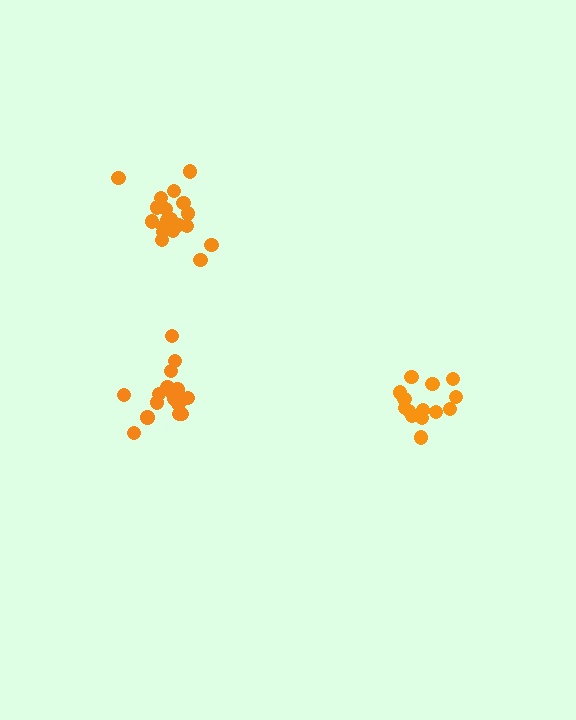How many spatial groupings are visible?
There are 3 spatial groupings.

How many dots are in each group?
Group 1: 14 dots, Group 2: 19 dots, Group 3: 16 dots (49 total).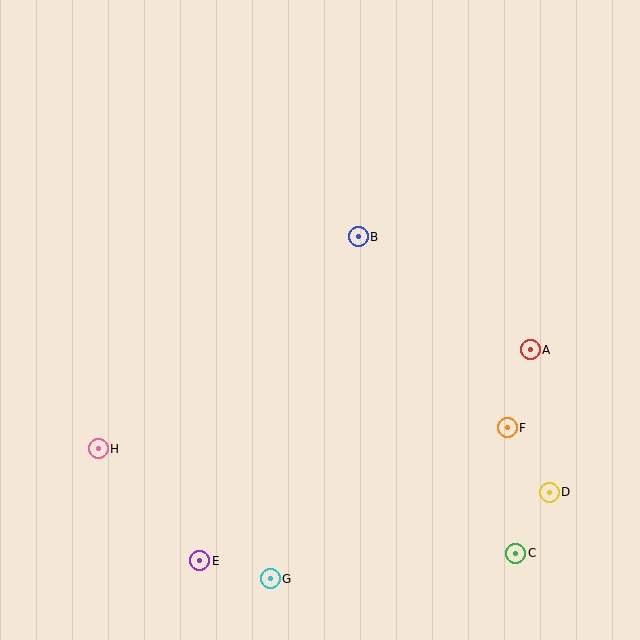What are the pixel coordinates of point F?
Point F is at (507, 428).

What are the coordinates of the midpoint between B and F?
The midpoint between B and F is at (433, 332).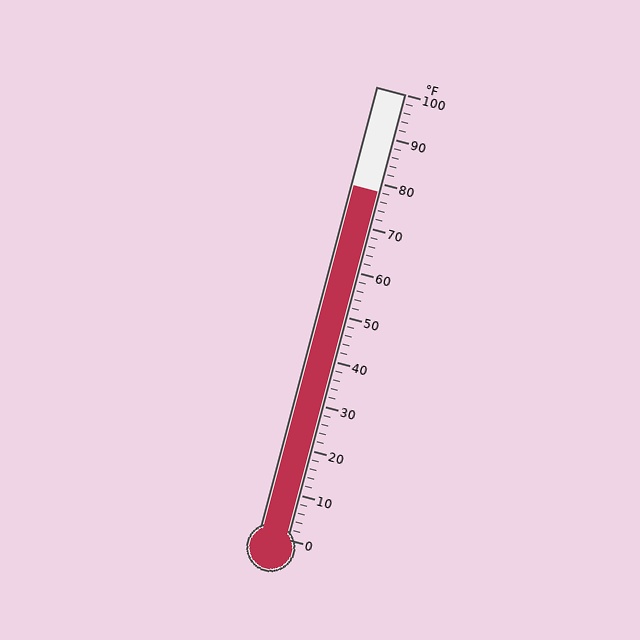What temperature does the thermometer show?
The thermometer shows approximately 78°F.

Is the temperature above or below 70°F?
The temperature is above 70°F.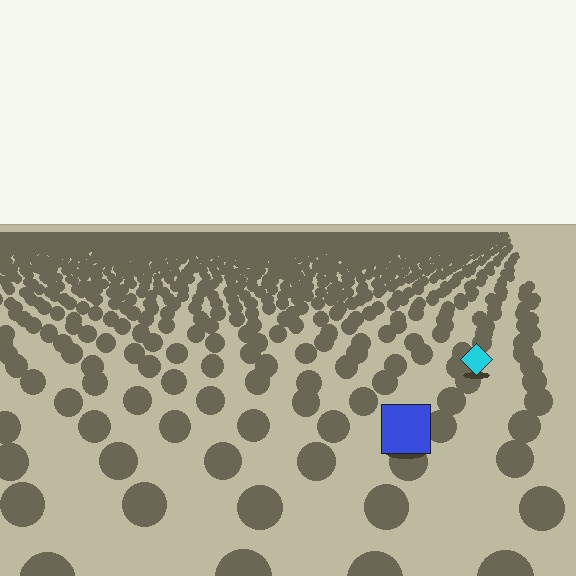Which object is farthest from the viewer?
The cyan diamond is farthest from the viewer. It appears smaller and the ground texture around it is denser.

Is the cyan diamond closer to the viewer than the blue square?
No. The blue square is closer — you can tell from the texture gradient: the ground texture is coarser near it.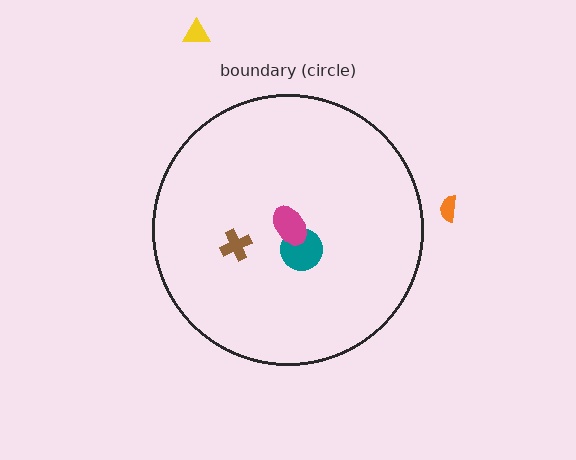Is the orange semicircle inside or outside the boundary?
Outside.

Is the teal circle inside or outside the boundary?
Inside.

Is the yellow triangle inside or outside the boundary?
Outside.